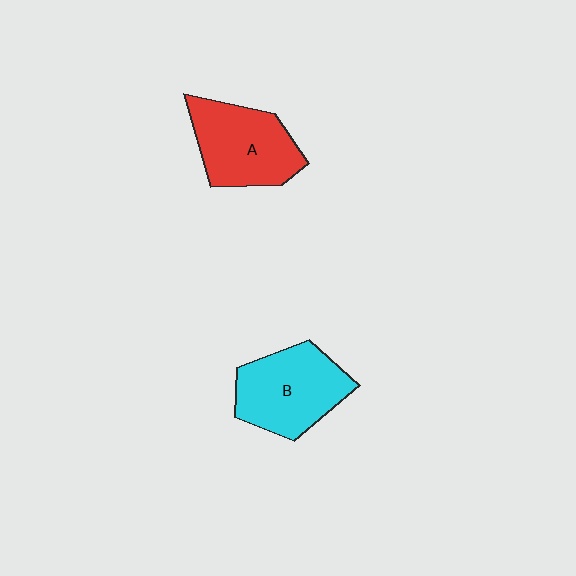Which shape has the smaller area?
Shape A (red).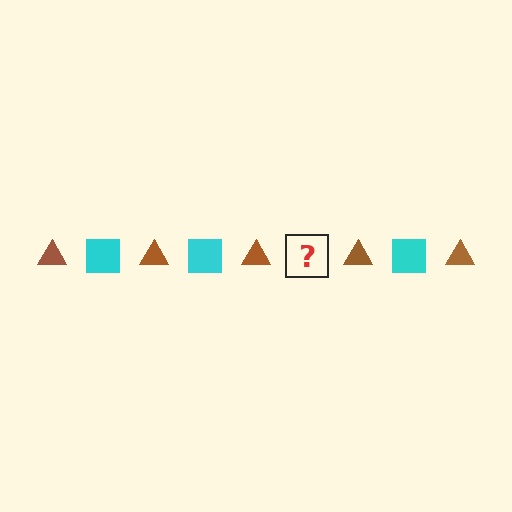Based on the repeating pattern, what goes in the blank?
The blank should be a cyan square.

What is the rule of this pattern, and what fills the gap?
The rule is that the pattern alternates between brown triangle and cyan square. The gap should be filled with a cyan square.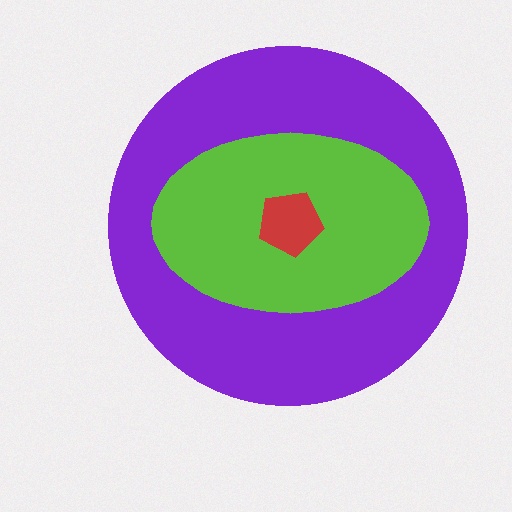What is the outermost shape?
The purple circle.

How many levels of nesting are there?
3.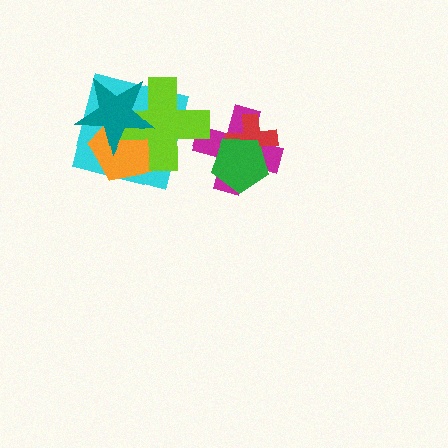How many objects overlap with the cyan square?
3 objects overlap with the cyan square.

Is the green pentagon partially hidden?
No, no other shape covers it.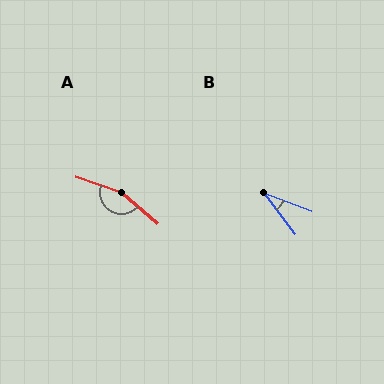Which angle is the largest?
A, at approximately 159 degrees.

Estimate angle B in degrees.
Approximately 32 degrees.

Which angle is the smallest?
B, at approximately 32 degrees.